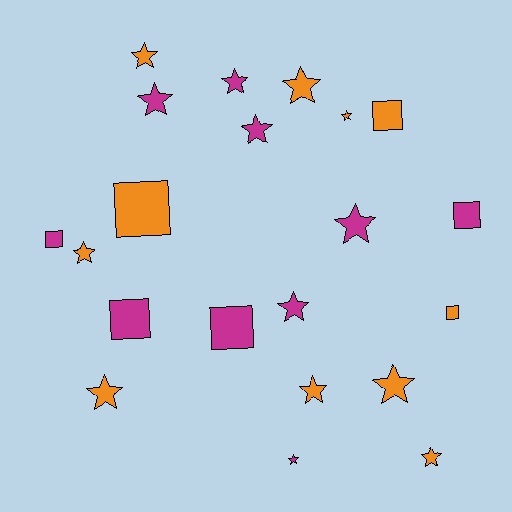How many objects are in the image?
There are 21 objects.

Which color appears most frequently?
Orange, with 11 objects.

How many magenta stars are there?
There are 6 magenta stars.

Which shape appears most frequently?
Star, with 14 objects.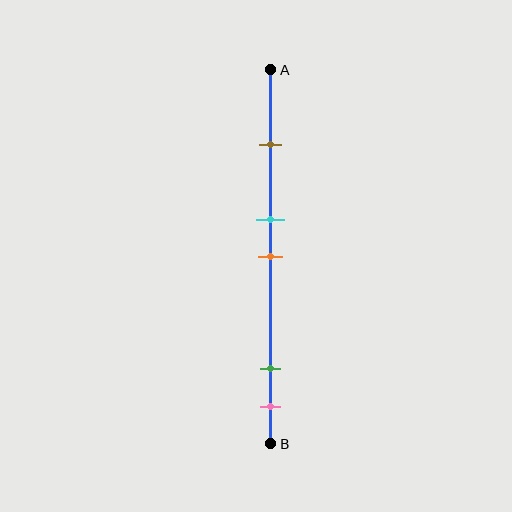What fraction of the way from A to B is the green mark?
The green mark is approximately 80% (0.8) of the way from A to B.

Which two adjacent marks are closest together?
The cyan and orange marks are the closest adjacent pair.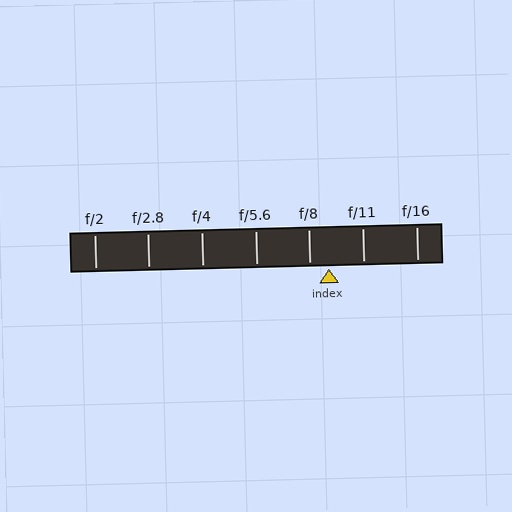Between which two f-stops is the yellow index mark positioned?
The index mark is between f/8 and f/11.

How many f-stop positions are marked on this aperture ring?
There are 7 f-stop positions marked.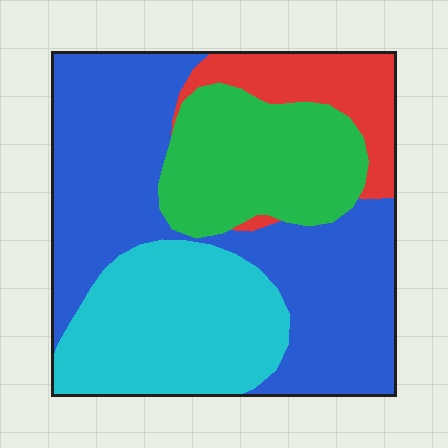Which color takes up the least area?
Red, at roughly 10%.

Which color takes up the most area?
Blue, at roughly 45%.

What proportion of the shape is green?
Green takes up about one fifth (1/5) of the shape.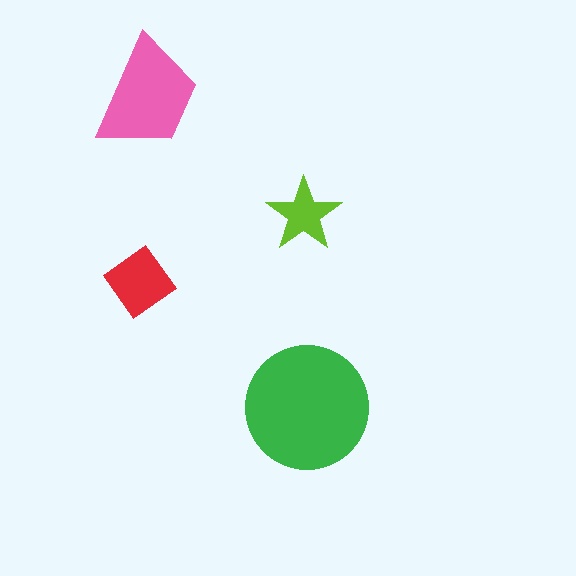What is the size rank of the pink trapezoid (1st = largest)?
2nd.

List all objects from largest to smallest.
The green circle, the pink trapezoid, the red diamond, the lime star.